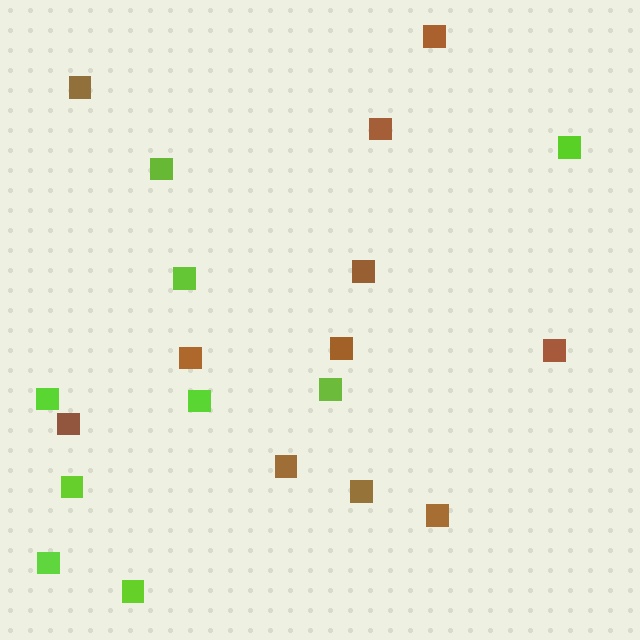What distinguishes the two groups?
There are 2 groups: one group of lime squares (9) and one group of brown squares (11).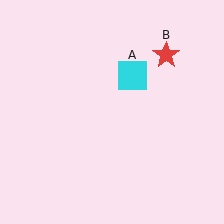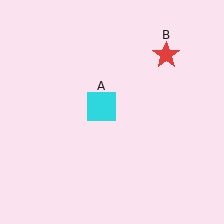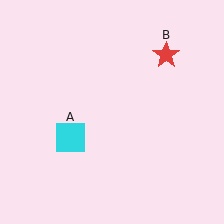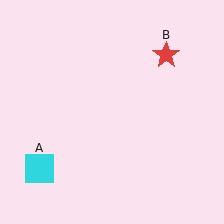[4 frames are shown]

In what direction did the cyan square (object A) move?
The cyan square (object A) moved down and to the left.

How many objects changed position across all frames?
1 object changed position: cyan square (object A).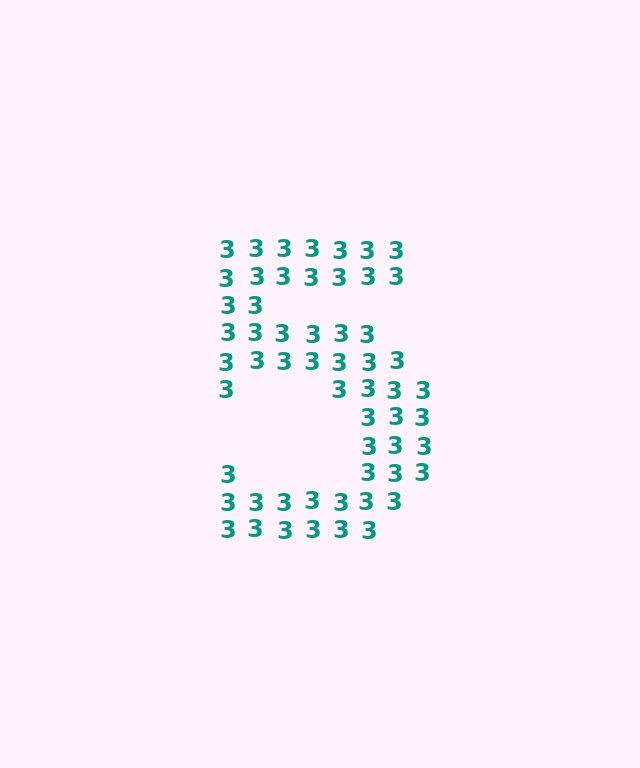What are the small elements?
The small elements are digit 3's.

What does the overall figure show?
The overall figure shows the digit 5.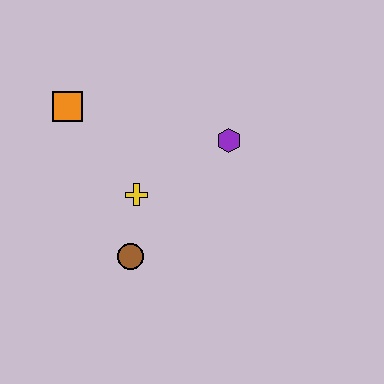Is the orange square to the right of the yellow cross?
No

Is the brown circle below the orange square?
Yes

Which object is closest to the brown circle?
The yellow cross is closest to the brown circle.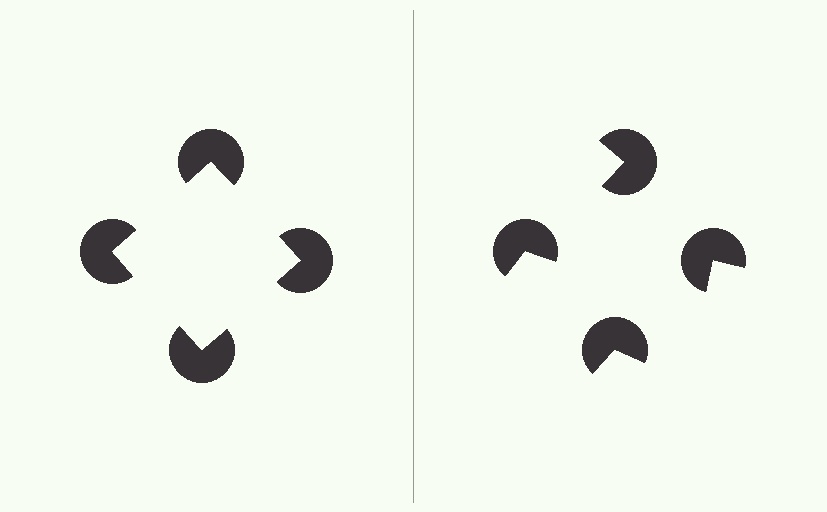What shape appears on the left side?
An illusory square.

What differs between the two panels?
The pac-man discs are positioned identically on both sides; only the wedge orientations differ. On the left they align to a square; on the right they are misaligned.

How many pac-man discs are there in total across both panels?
8 — 4 on each side.